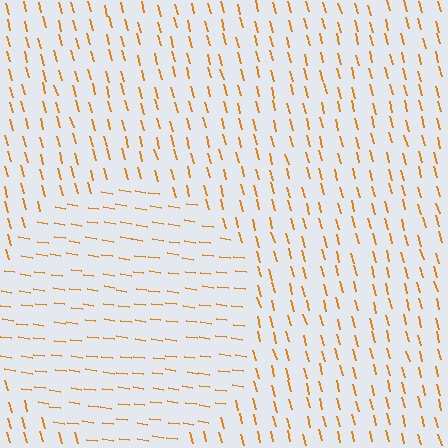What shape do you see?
I see a circle.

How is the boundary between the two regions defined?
The boundary is defined purely by a change in line orientation (approximately 68 degrees difference). All lines are the same color and thickness.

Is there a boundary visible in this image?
Yes, there is a texture boundary formed by a change in line orientation.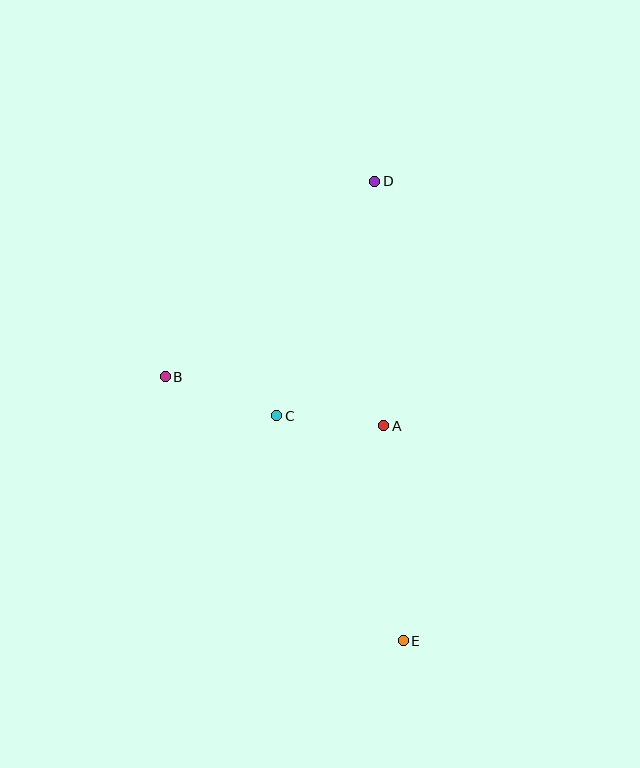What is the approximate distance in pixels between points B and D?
The distance between B and D is approximately 287 pixels.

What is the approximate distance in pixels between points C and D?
The distance between C and D is approximately 254 pixels.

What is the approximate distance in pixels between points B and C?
The distance between B and C is approximately 118 pixels.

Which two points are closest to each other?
Points A and C are closest to each other.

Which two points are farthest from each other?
Points D and E are farthest from each other.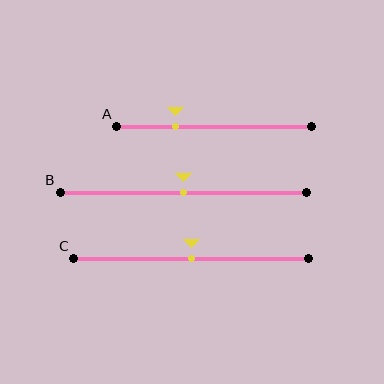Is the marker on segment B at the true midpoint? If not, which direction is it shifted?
Yes, the marker on segment B is at the true midpoint.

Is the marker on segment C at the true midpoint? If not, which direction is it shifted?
Yes, the marker on segment C is at the true midpoint.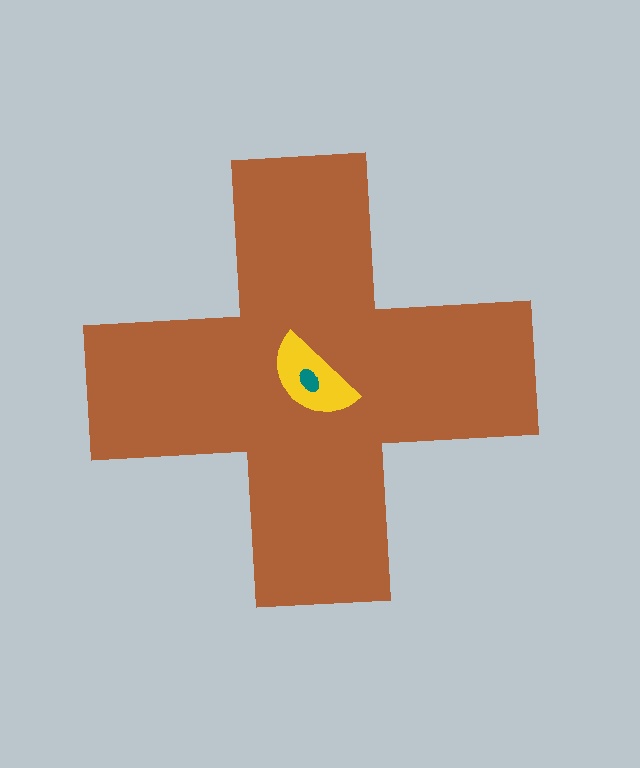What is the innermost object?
The teal ellipse.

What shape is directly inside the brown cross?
The yellow semicircle.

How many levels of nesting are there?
3.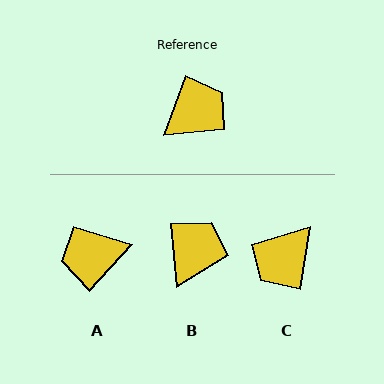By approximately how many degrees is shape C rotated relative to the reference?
Approximately 169 degrees clockwise.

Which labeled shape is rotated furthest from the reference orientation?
C, about 169 degrees away.